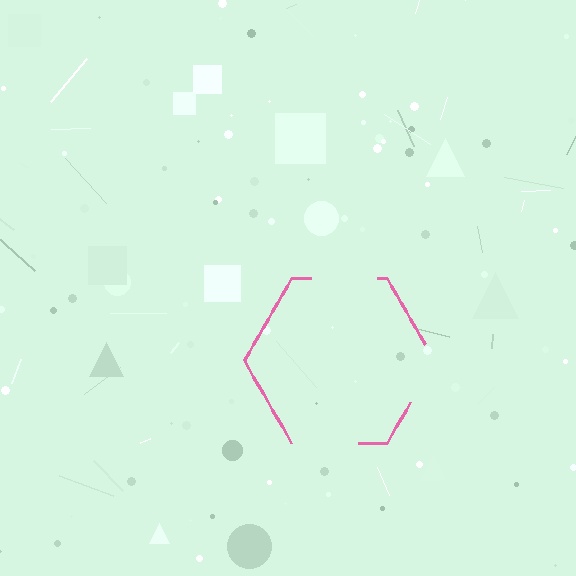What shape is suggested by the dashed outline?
The dashed outline suggests a hexagon.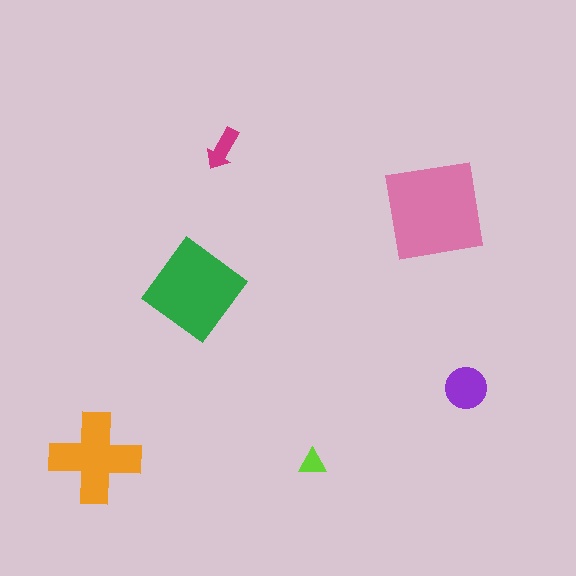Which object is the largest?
The pink square.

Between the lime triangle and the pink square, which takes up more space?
The pink square.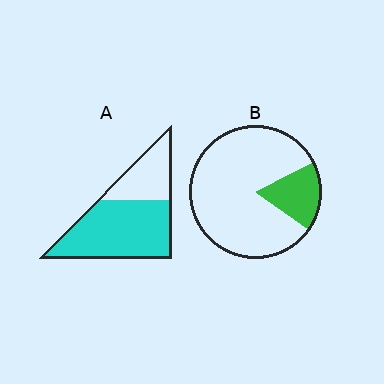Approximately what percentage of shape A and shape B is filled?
A is approximately 70% and B is approximately 15%.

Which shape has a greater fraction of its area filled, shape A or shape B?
Shape A.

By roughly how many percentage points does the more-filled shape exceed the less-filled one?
By roughly 50 percentage points (A over B).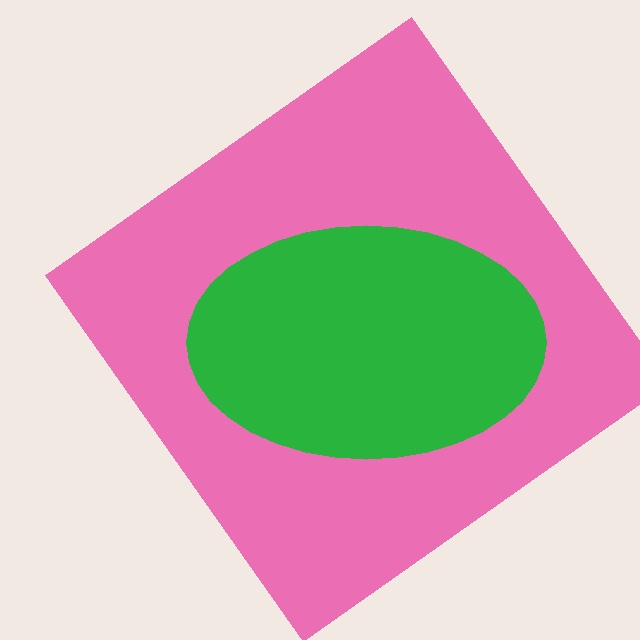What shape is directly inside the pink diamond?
The green ellipse.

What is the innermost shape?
The green ellipse.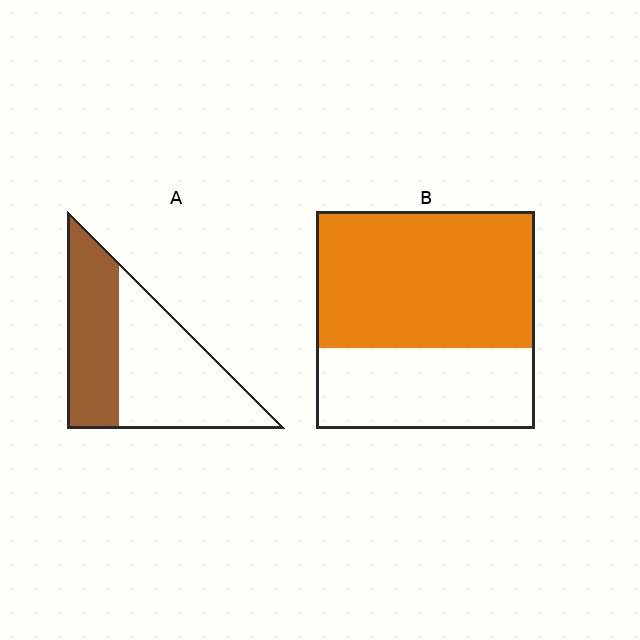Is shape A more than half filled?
No.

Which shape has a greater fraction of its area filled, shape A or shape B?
Shape B.